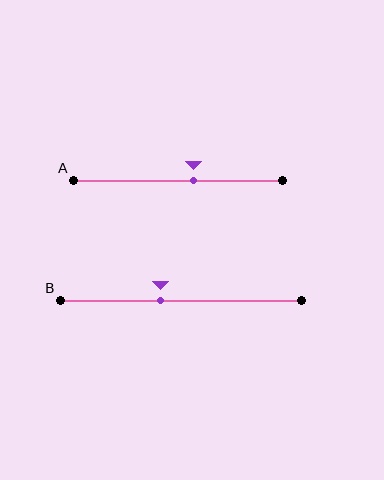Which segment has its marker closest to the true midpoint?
Segment A has its marker closest to the true midpoint.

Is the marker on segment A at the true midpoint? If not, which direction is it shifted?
No, the marker on segment A is shifted to the right by about 8% of the segment length.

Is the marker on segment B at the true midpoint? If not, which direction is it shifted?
No, the marker on segment B is shifted to the left by about 8% of the segment length.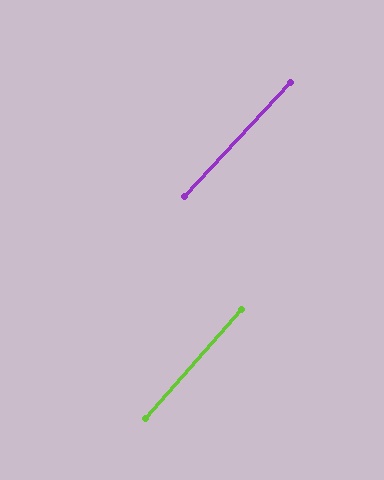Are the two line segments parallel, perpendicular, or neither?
Parallel — their directions differ by only 1.7°.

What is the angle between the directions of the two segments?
Approximately 2 degrees.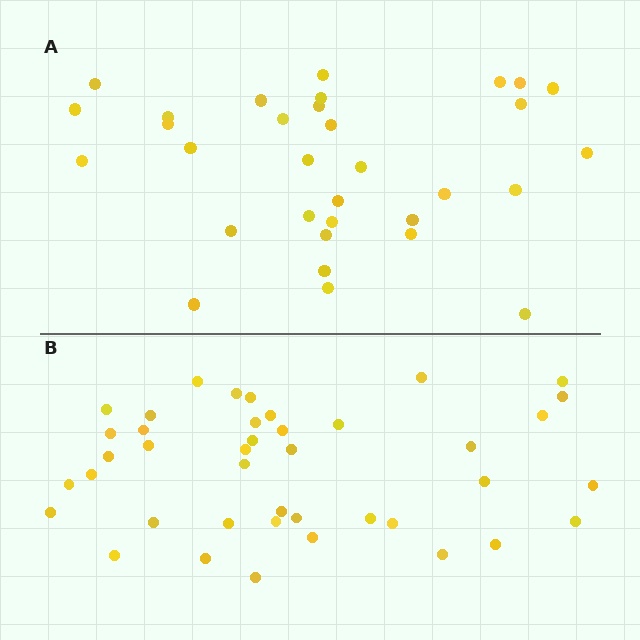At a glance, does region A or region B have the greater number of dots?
Region B (the bottom region) has more dots.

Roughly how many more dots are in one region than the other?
Region B has roughly 8 or so more dots than region A.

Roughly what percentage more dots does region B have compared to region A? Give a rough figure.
About 30% more.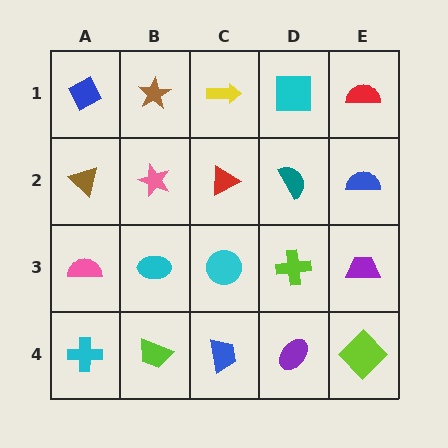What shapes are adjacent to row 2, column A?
A blue diamond (row 1, column A), a pink semicircle (row 3, column A), a pink star (row 2, column B).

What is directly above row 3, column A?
A brown triangle.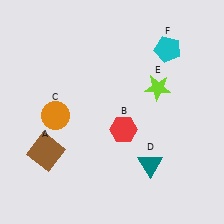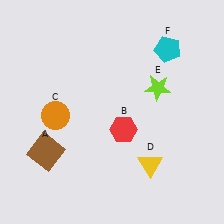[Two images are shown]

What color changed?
The triangle (D) changed from teal in Image 1 to yellow in Image 2.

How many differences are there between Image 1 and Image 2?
There is 1 difference between the two images.